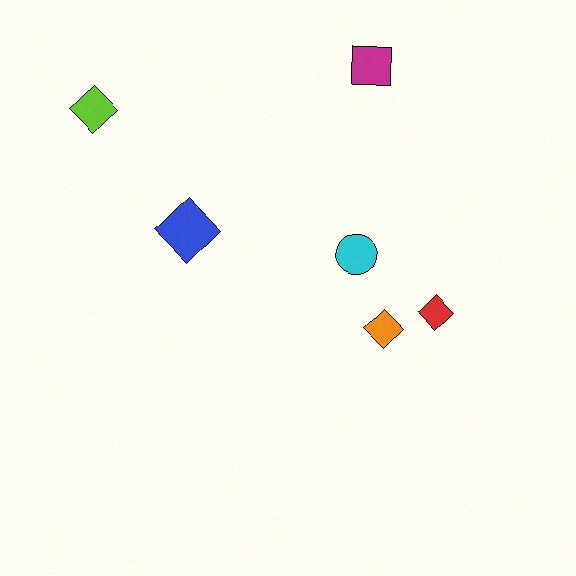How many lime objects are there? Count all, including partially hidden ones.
There is 1 lime object.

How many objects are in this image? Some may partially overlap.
There are 6 objects.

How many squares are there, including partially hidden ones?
There is 1 square.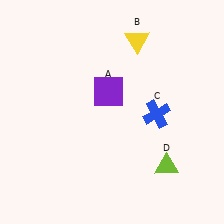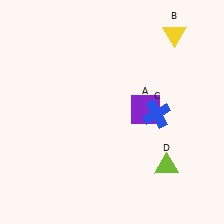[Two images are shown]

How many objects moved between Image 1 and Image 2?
2 objects moved between the two images.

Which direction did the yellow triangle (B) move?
The yellow triangle (B) moved right.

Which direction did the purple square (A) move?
The purple square (A) moved right.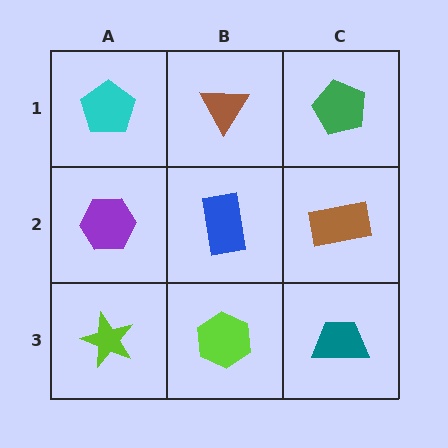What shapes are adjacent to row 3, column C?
A brown rectangle (row 2, column C), a lime hexagon (row 3, column B).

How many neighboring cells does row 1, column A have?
2.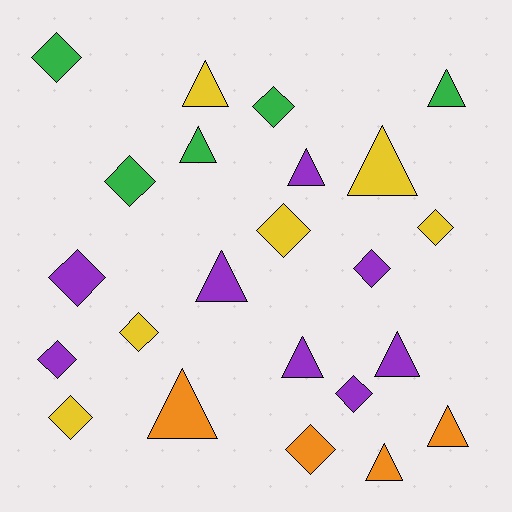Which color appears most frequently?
Purple, with 8 objects.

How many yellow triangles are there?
There are 2 yellow triangles.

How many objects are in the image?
There are 23 objects.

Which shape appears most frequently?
Diamond, with 12 objects.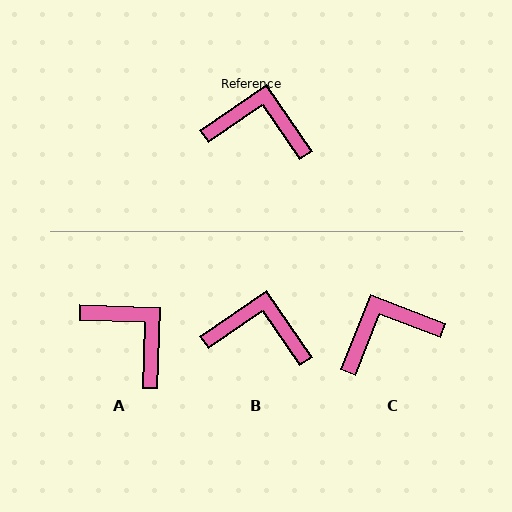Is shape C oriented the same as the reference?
No, it is off by about 34 degrees.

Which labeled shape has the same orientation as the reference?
B.